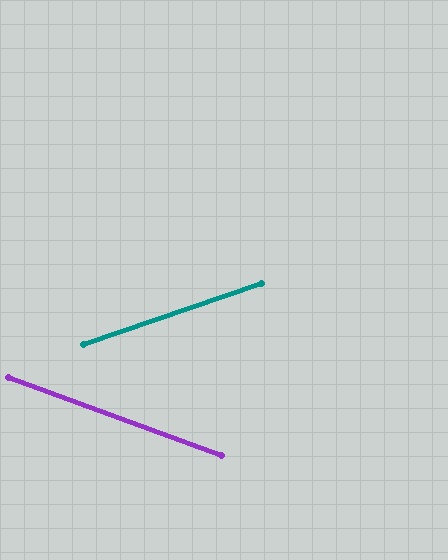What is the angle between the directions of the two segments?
Approximately 39 degrees.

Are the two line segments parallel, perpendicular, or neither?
Neither parallel nor perpendicular — they differ by about 39°.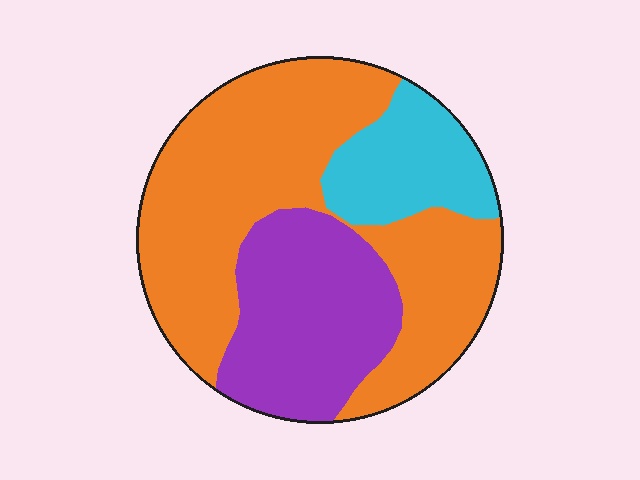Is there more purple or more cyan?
Purple.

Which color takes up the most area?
Orange, at roughly 55%.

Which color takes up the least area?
Cyan, at roughly 15%.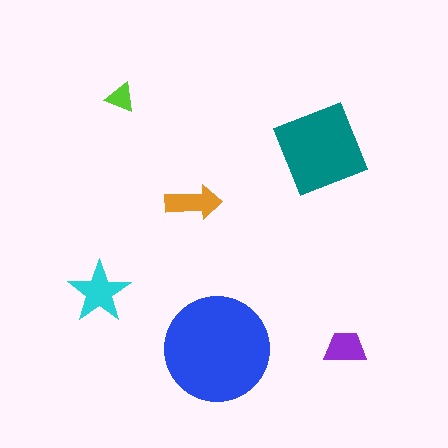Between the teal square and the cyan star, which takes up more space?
The teal square.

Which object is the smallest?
The lime triangle.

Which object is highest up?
The lime triangle is topmost.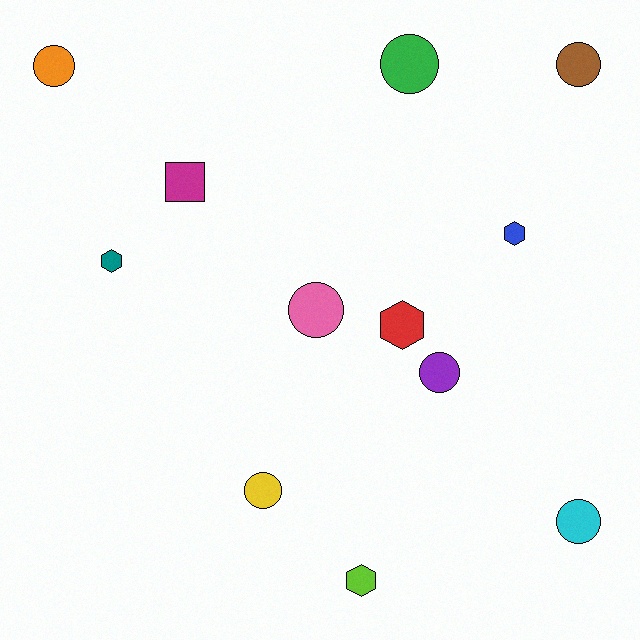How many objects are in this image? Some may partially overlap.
There are 12 objects.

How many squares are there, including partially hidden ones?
There is 1 square.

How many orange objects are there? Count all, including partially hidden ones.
There is 1 orange object.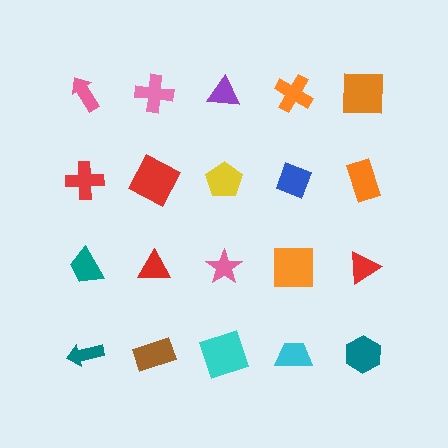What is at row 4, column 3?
A cyan square.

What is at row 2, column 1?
A red cross.